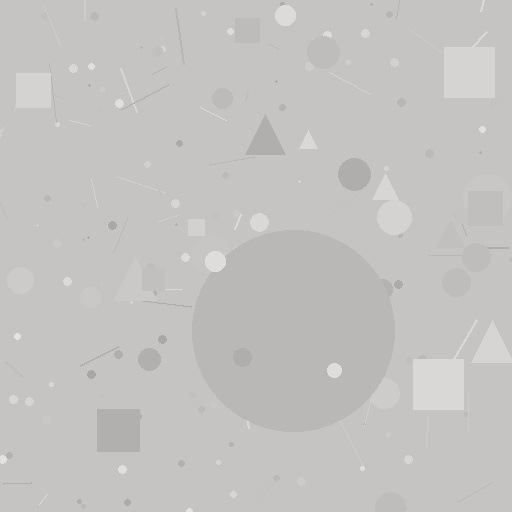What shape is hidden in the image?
A circle is hidden in the image.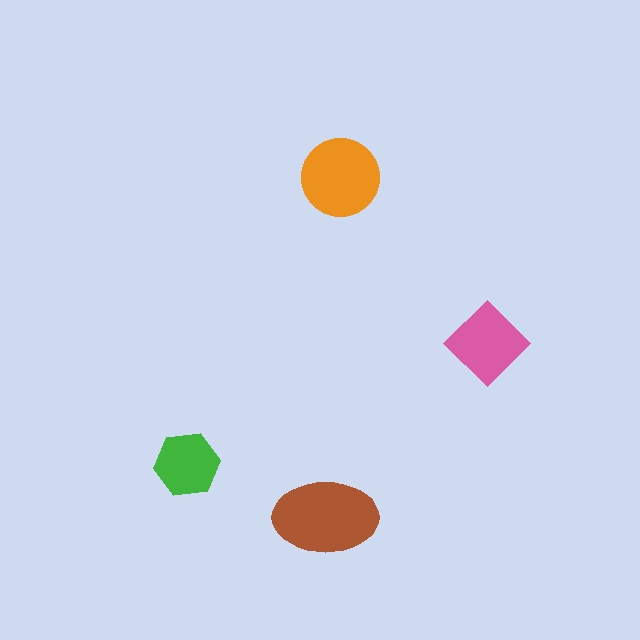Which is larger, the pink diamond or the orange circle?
The orange circle.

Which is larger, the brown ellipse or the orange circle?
The brown ellipse.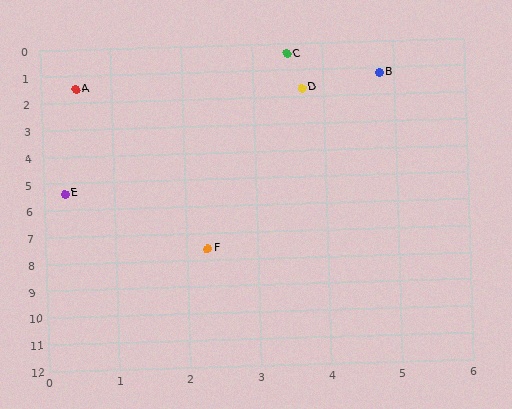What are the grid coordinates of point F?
Point F is at approximately (2.3, 7.6).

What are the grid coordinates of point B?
Point B is at approximately (4.8, 1.2).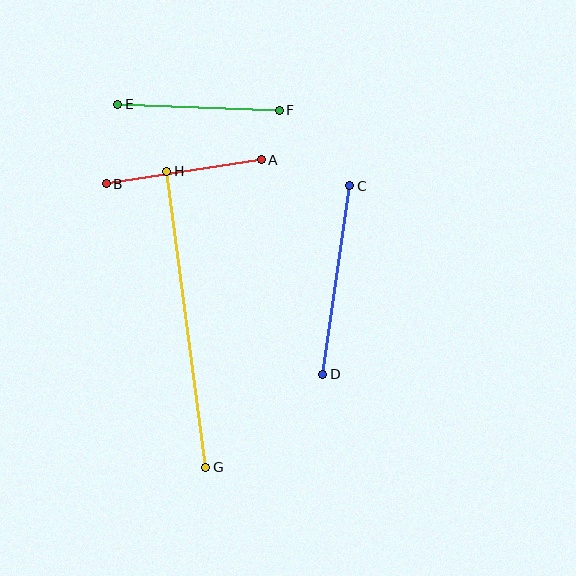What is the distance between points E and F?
The distance is approximately 162 pixels.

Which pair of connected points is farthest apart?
Points G and H are farthest apart.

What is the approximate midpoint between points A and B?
The midpoint is at approximately (184, 172) pixels.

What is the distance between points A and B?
The distance is approximately 157 pixels.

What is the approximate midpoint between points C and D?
The midpoint is at approximately (336, 280) pixels.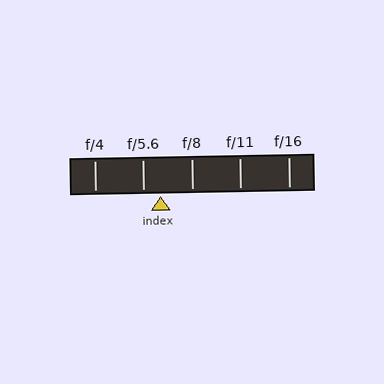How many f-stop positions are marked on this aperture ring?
There are 5 f-stop positions marked.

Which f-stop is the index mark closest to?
The index mark is closest to f/5.6.